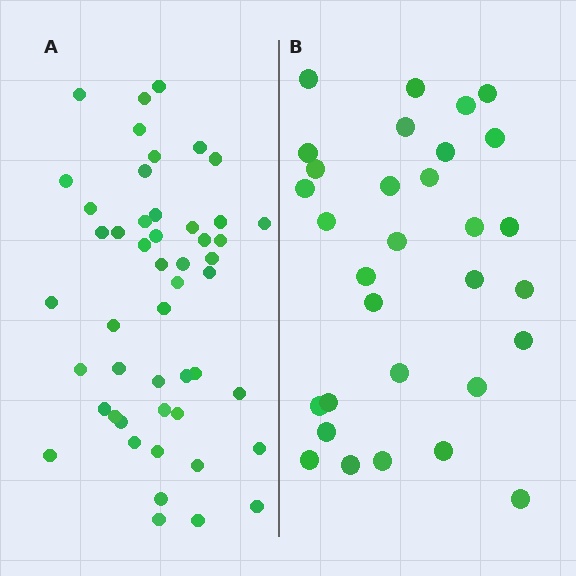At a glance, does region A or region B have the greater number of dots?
Region A (the left region) has more dots.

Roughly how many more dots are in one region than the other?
Region A has approximately 20 more dots than region B.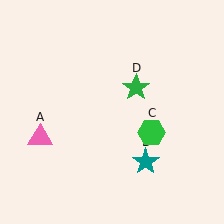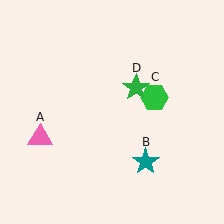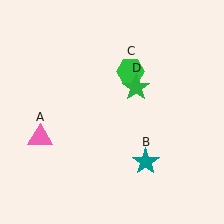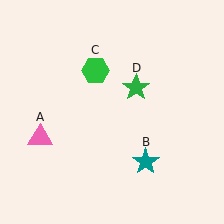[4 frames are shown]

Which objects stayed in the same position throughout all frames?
Pink triangle (object A) and teal star (object B) and green star (object D) remained stationary.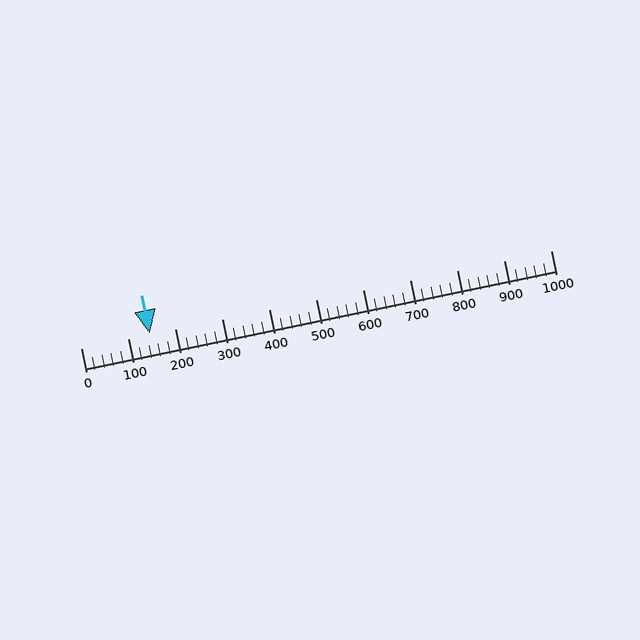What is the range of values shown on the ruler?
The ruler shows values from 0 to 1000.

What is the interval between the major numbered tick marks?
The major tick marks are spaced 100 units apart.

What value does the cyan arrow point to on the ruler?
The cyan arrow points to approximately 147.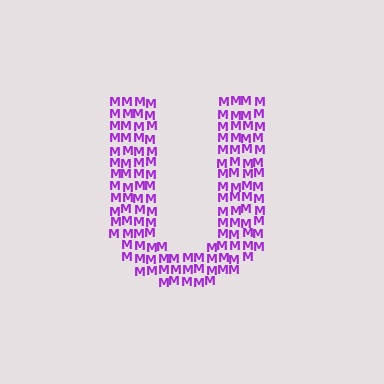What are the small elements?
The small elements are letter M's.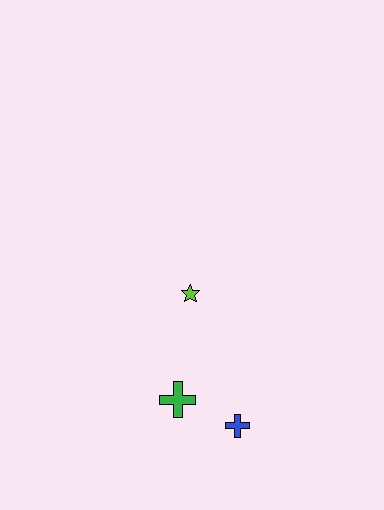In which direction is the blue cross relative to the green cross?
The blue cross is to the right of the green cross.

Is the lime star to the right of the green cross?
Yes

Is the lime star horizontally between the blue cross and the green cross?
Yes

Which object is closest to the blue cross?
The green cross is closest to the blue cross.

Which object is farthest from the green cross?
The lime star is farthest from the green cross.